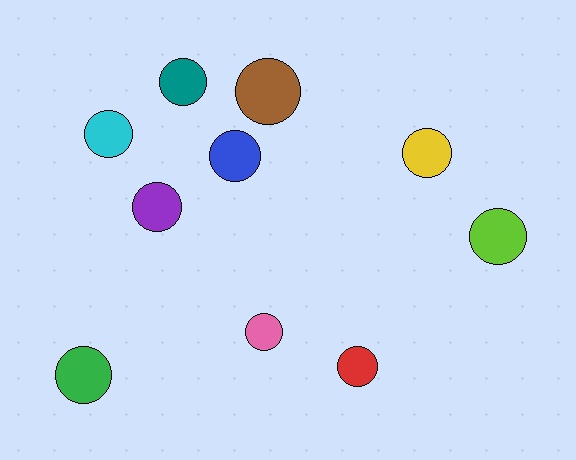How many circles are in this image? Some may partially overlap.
There are 10 circles.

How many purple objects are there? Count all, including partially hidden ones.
There is 1 purple object.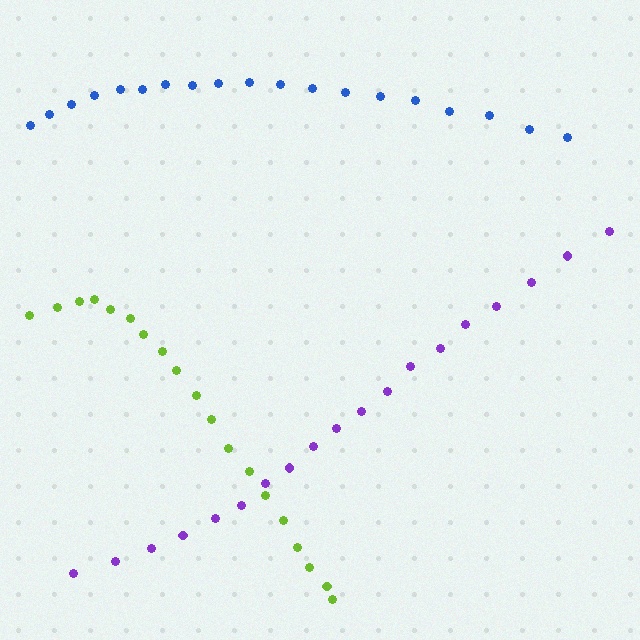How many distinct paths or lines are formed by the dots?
There are 3 distinct paths.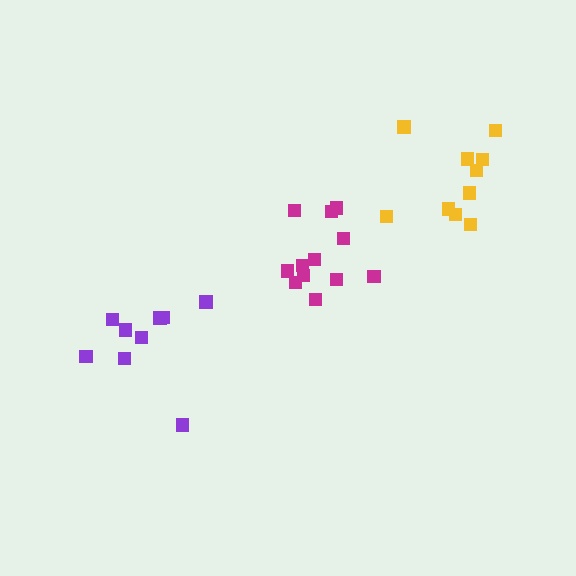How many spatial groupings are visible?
There are 3 spatial groupings.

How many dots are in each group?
Group 1: 10 dots, Group 2: 9 dots, Group 3: 12 dots (31 total).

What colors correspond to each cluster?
The clusters are colored: yellow, purple, magenta.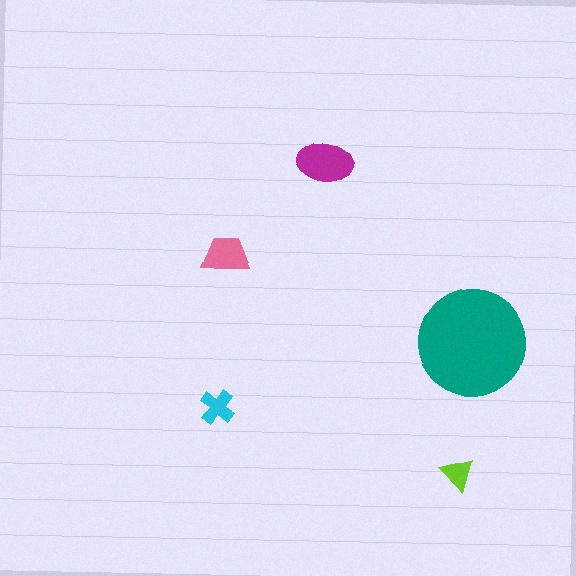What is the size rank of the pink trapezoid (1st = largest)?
3rd.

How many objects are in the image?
There are 5 objects in the image.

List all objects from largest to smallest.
The teal circle, the magenta ellipse, the pink trapezoid, the cyan cross, the lime triangle.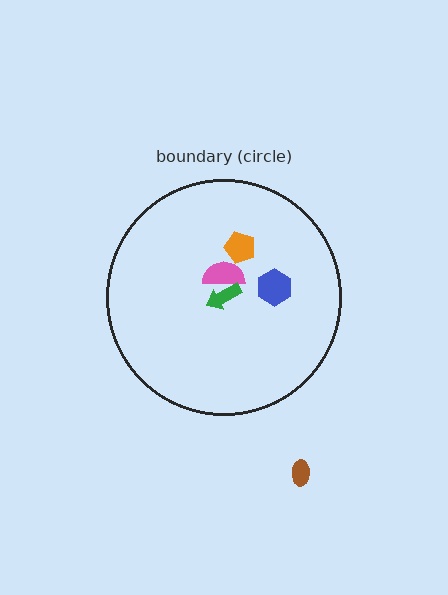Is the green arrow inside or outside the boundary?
Inside.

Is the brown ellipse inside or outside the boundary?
Outside.